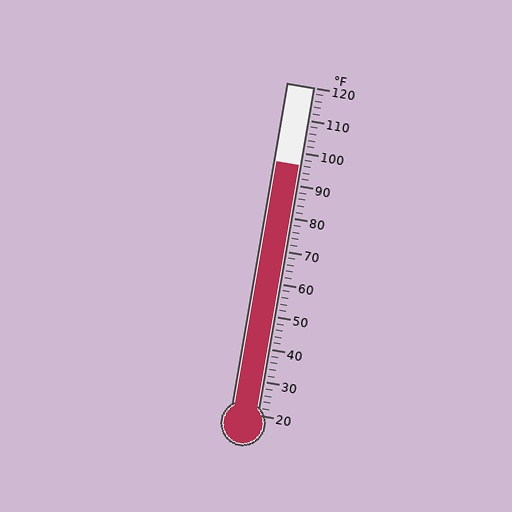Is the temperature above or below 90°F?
The temperature is above 90°F.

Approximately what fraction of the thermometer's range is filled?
The thermometer is filled to approximately 75% of its range.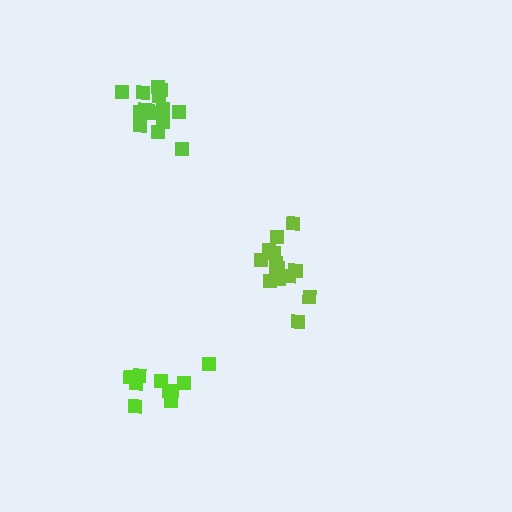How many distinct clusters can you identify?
There are 3 distinct clusters.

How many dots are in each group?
Group 1: 15 dots, Group 2: 15 dots, Group 3: 10 dots (40 total).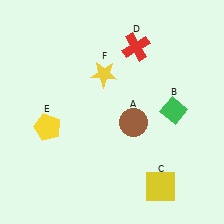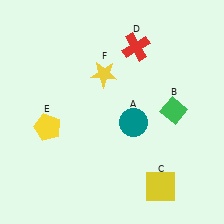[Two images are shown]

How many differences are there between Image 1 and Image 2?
There is 1 difference between the two images.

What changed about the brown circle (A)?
In Image 1, A is brown. In Image 2, it changed to teal.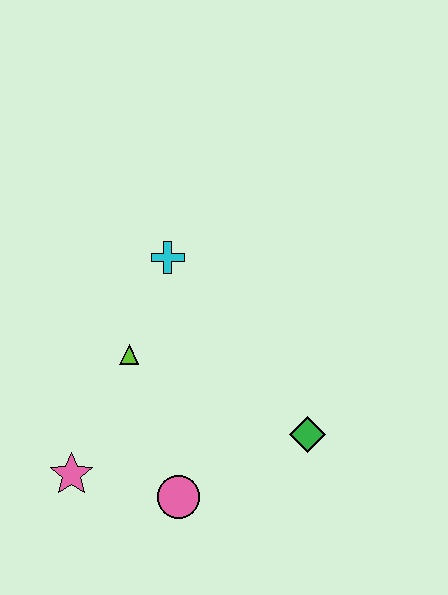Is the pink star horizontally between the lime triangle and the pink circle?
No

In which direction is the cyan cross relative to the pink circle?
The cyan cross is above the pink circle.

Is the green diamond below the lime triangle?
Yes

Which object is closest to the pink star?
The pink circle is closest to the pink star.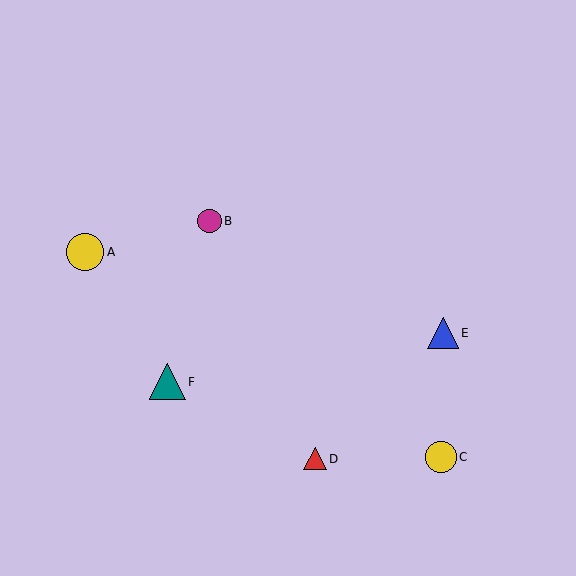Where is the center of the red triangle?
The center of the red triangle is at (315, 459).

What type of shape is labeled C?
Shape C is a yellow circle.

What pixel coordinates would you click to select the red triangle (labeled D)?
Click at (315, 459) to select the red triangle D.